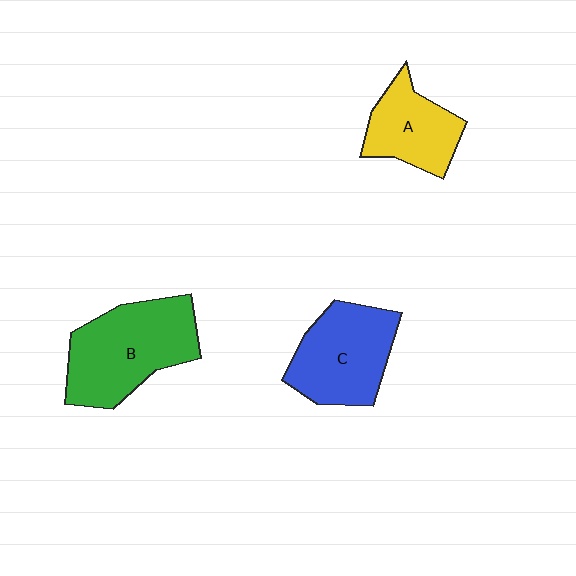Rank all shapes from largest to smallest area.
From largest to smallest: B (green), C (blue), A (yellow).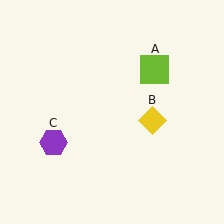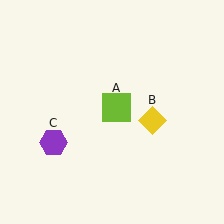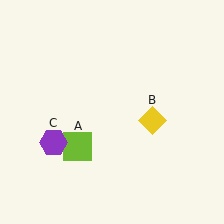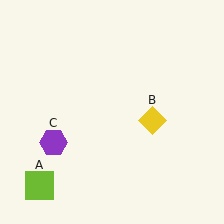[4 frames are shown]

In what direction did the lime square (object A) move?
The lime square (object A) moved down and to the left.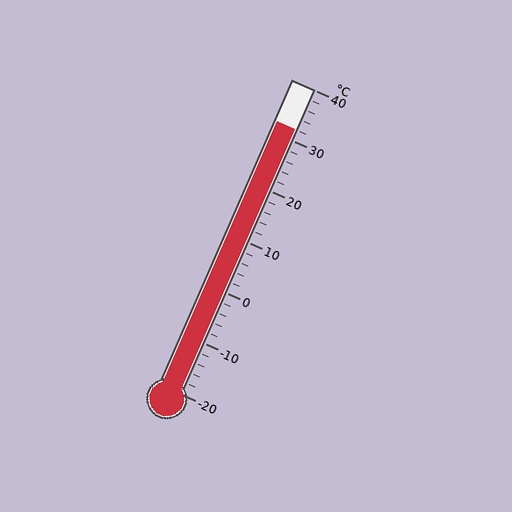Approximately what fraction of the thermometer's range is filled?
The thermometer is filled to approximately 85% of its range.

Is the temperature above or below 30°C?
The temperature is above 30°C.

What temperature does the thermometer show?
The thermometer shows approximately 32°C.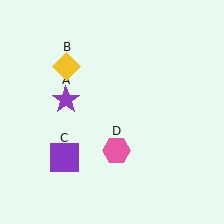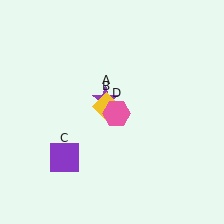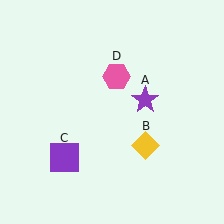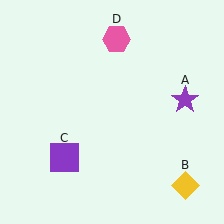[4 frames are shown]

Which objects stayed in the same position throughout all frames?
Purple square (object C) remained stationary.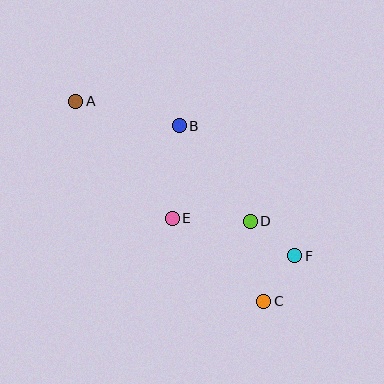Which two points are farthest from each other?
Points A and C are farthest from each other.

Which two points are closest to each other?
Points C and F are closest to each other.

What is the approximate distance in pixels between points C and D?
The distance between C and D is approximately 81 pixels.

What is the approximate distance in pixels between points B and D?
The distance between B and D is approximately 119 pixels.